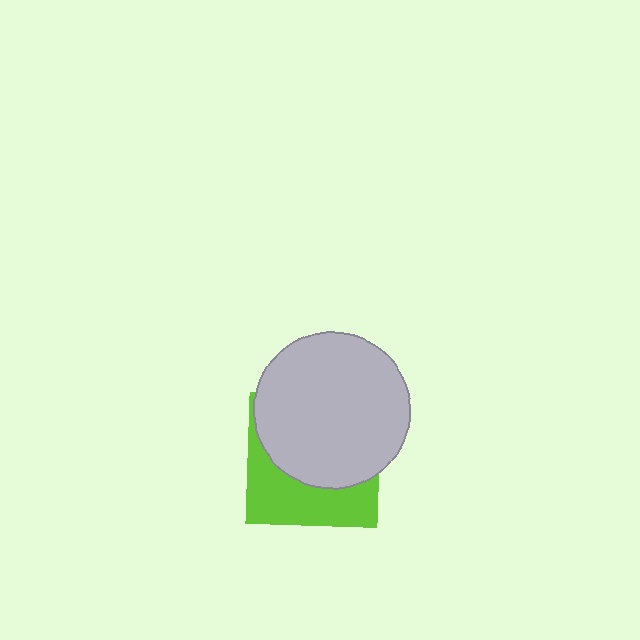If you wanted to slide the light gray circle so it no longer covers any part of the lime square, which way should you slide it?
Slide it up — that is the most direct way to separate the two shapes.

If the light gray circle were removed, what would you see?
You would see the complete lime square.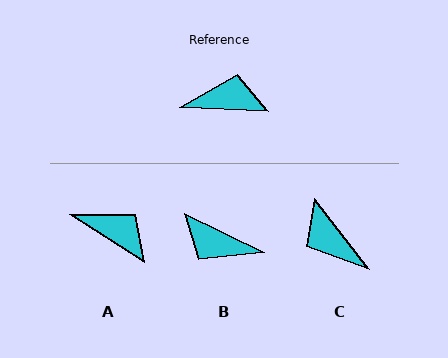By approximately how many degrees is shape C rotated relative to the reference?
Approximately 131 degrees counter-clockwise.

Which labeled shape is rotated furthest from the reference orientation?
B, about 157 degrees away.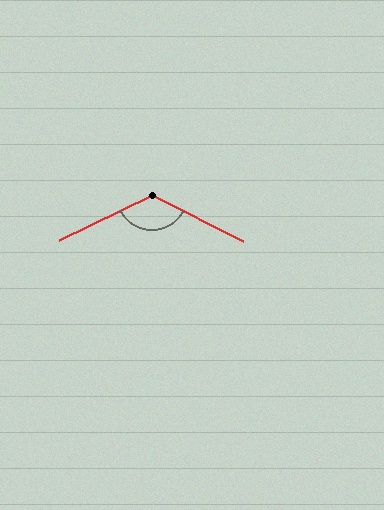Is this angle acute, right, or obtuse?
It is obtuse.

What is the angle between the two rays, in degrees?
Approximately 127 degrees.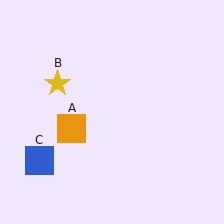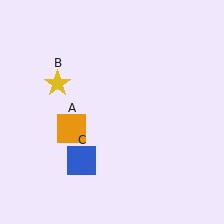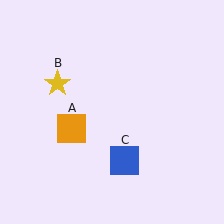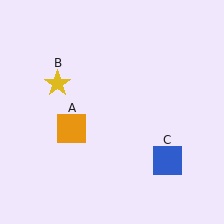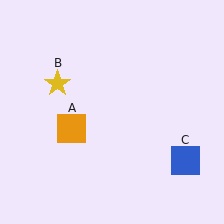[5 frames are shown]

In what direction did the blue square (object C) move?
The blue square (object C) moved right.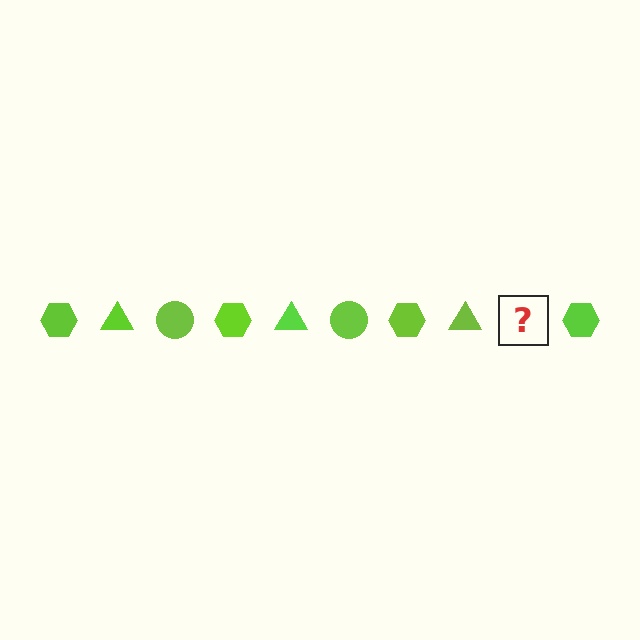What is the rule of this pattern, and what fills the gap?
The rule is that the pattern cycles through hexagon, triangle, circle shapes in lime. The gap should be filled with a lime circle.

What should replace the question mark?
The question mark should be replaced with a lime circle.